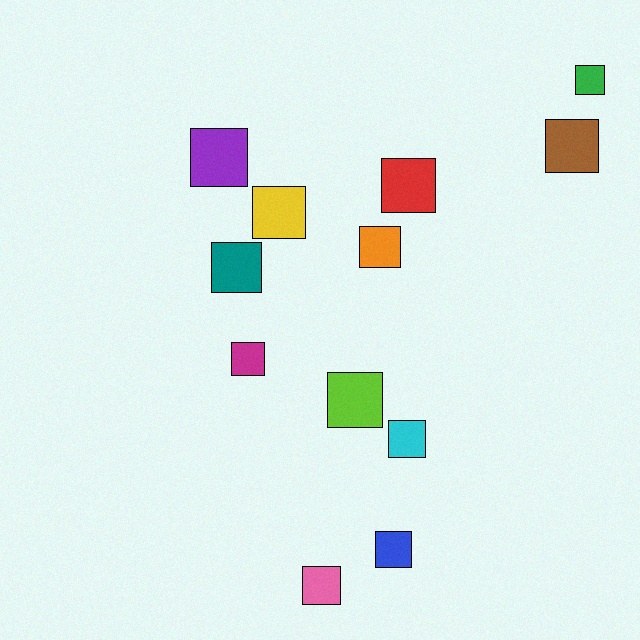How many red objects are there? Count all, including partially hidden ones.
There is 1 red object.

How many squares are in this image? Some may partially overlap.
There are 12 squares.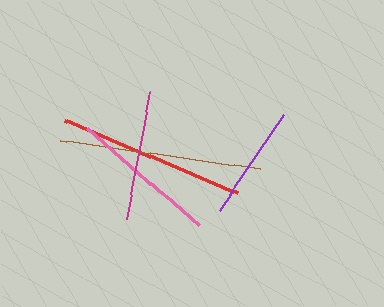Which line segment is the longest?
The brown line is the longest at approximately 203 pixels.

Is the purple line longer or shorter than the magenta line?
The magenta line is longer than the purple line.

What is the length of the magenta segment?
The magenta segment is approximately 130 pixels long.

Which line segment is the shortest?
The purple line is the shortest at approximately 115 pixels.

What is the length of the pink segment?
The pink segment is approximately 148 pixels long.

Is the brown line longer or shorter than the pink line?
The brown line is longer than the pink line.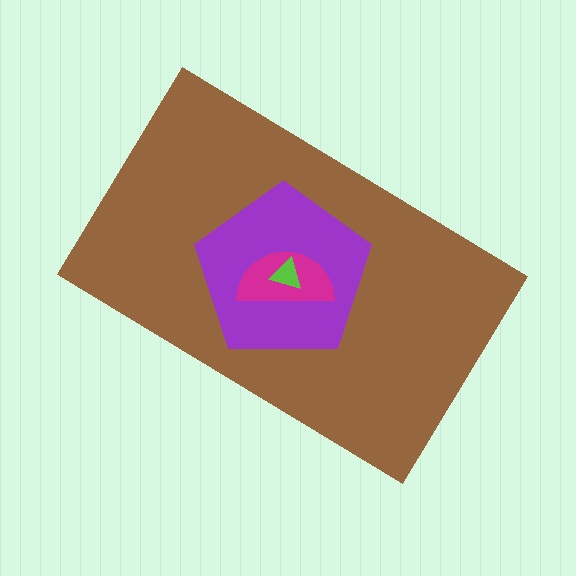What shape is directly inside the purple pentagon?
The magenta semicircle.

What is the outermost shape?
The brown rectangle.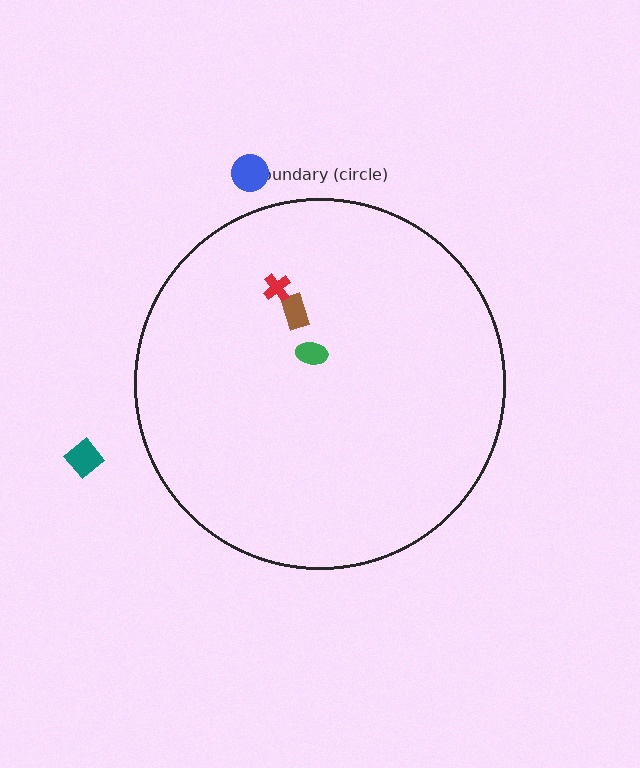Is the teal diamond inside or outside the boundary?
Outside.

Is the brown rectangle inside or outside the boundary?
Inside.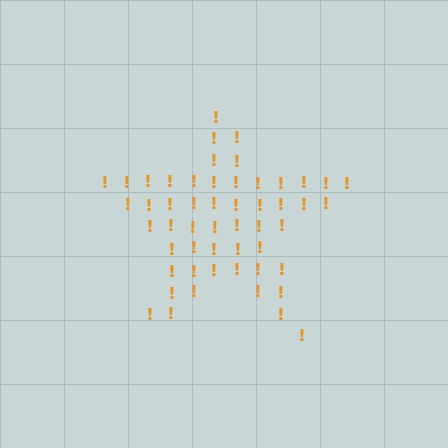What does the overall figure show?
The overall figure shows a star.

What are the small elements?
The small elements are exclamation marks.